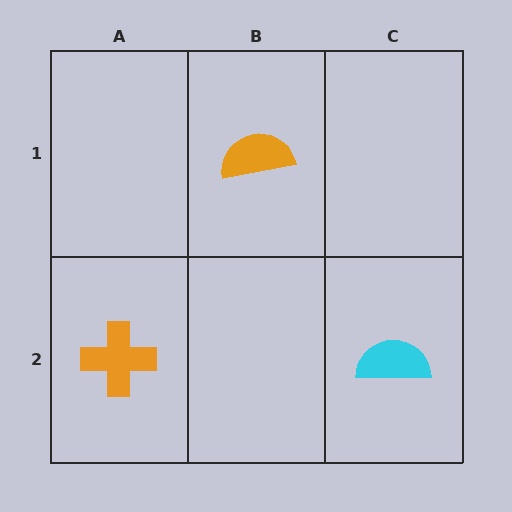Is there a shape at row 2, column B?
No, that cell is empty.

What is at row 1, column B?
An orange semicircle.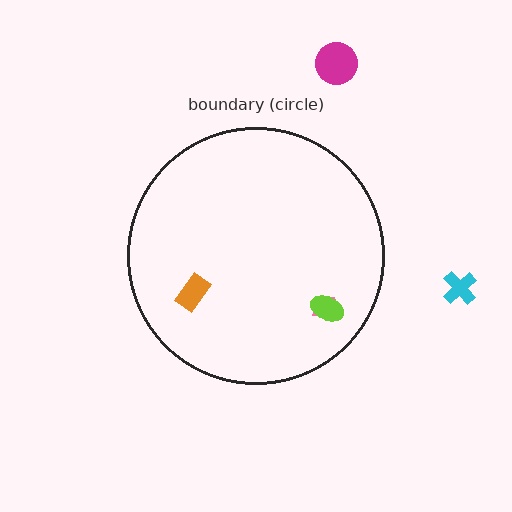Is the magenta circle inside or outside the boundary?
Outside.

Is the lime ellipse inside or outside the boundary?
Inside.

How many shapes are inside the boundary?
3 inside, 2 outside.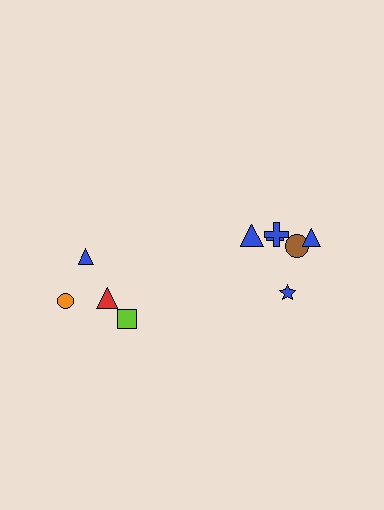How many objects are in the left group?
There are 4 objects.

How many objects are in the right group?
There are 6 objects.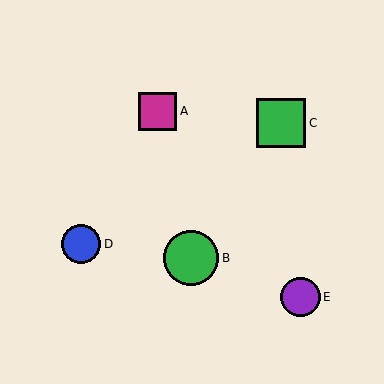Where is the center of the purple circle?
The center of the purple circle is at (300, 297).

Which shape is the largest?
The green circle (labeled B) is the largest.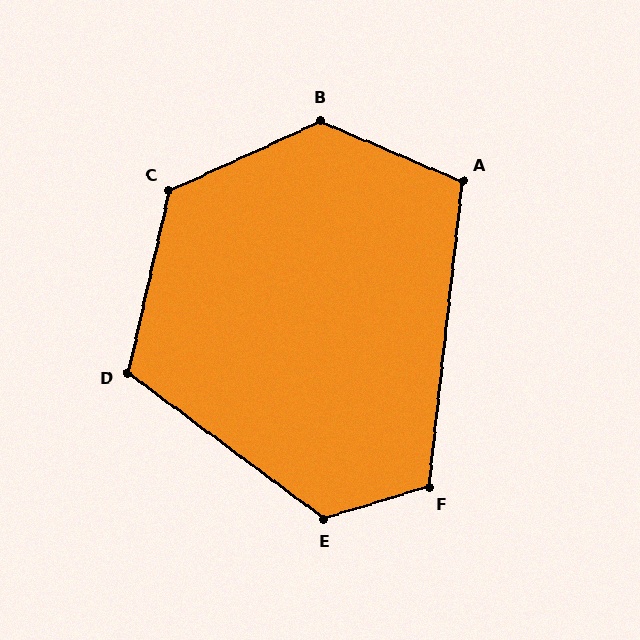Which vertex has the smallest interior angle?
A, at approximately 107 degrees.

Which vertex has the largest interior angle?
B, at approximately 132 degrees.